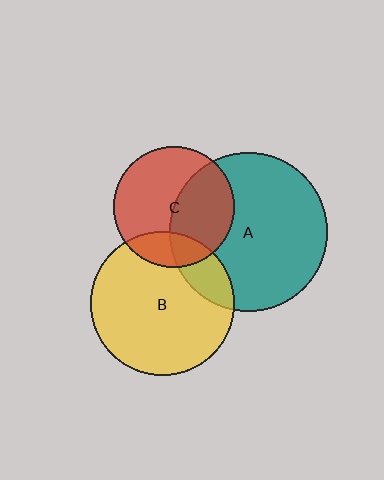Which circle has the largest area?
Circle A (teal).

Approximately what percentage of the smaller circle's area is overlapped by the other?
Approximately 15%.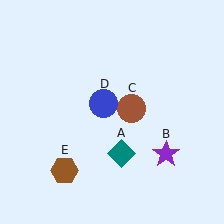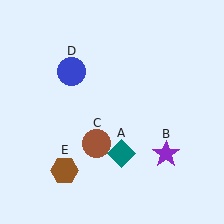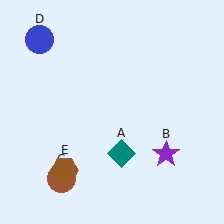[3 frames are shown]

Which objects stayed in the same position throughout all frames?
Teal diamond (object A) and purple star (object B) and brown hexagon (object E) remained stationary.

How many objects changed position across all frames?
2 objects changed position: brown circle (object C), blue circle (object D).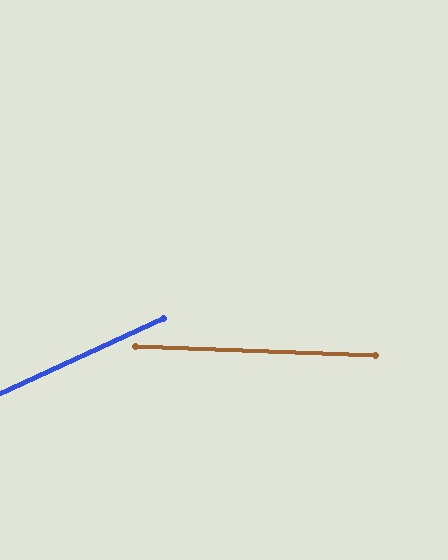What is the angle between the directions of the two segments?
Approximately 27 degrees.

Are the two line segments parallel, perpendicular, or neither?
Neither parallel nor perpendicular — they differ by about 27°.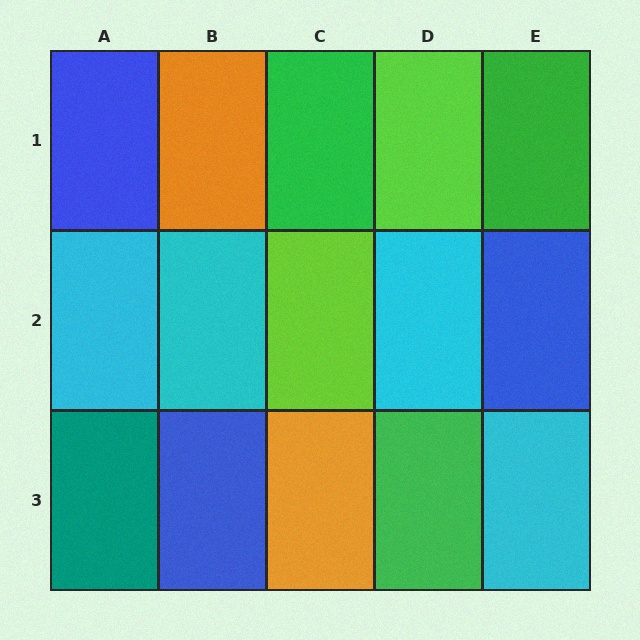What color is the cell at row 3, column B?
Blue.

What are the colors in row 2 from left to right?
Cyan, cyan, lime, cyan, blue.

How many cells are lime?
2 cells are lime.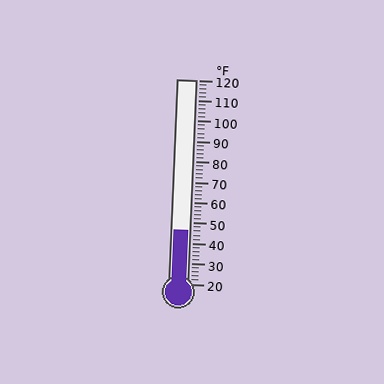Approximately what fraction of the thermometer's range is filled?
The thermometer is filled to approximately 25% of its range.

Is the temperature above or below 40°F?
The temperature is above 40°F.